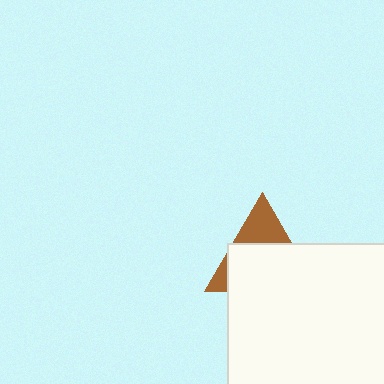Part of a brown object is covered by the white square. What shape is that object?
It is a triangle.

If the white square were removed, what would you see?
You would see the complete brown triangle.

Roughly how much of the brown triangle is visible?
A small part of it is visible (roughly 35%).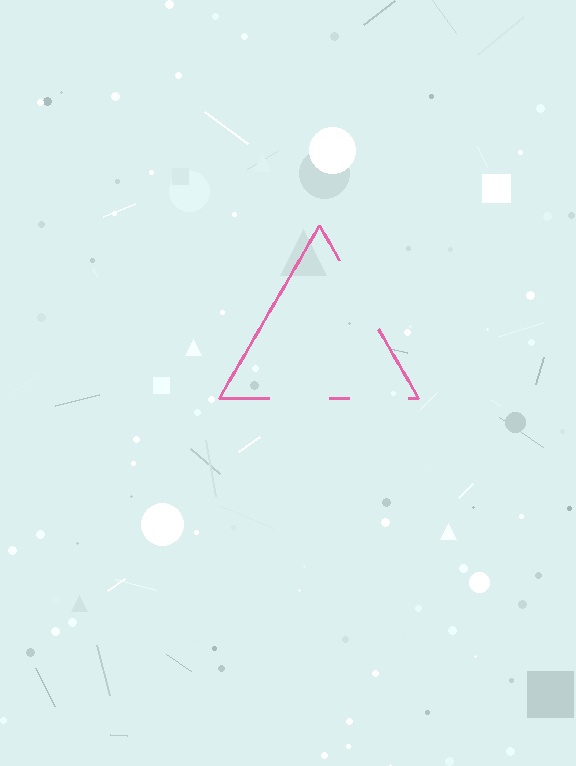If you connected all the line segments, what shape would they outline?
They would outline a triangle.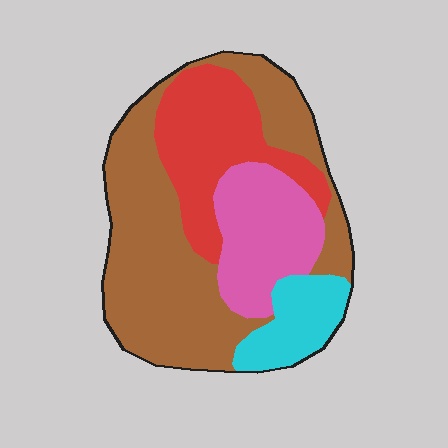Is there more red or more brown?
Brown.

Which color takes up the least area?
Cyan, at roughly 10%.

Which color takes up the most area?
Brown, at roughly 50%.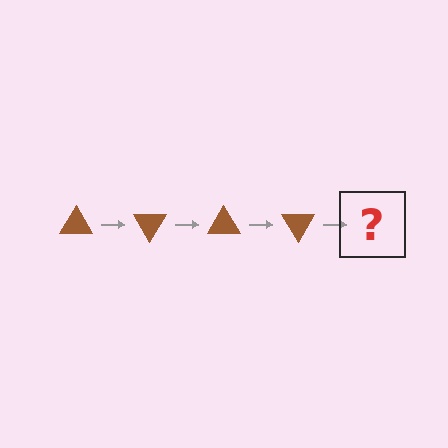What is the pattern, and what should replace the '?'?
The pattern is that the triangle rotates 60 degrees each step. The '?' should be a brown triangle rotated 240 degrees.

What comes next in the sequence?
The next element should be a brown triangle rotated 240 degrees.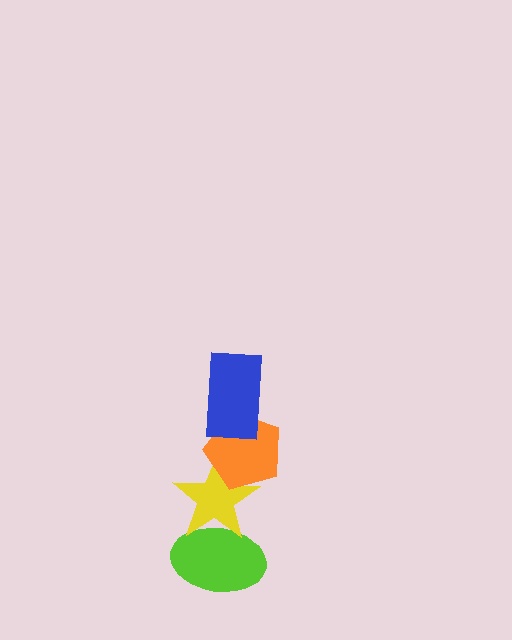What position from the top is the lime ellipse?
The lime ellipse is 4th from the top.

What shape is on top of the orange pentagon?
The blue rectangle is on top of the orange pentagon.